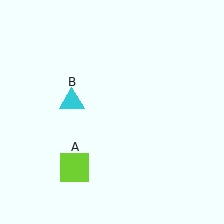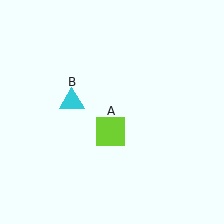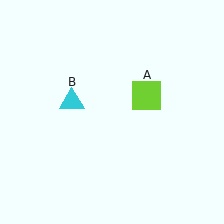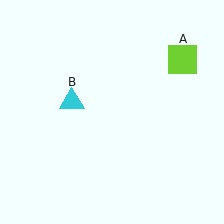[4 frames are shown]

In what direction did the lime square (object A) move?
The lime square (object A) moved up and to the right.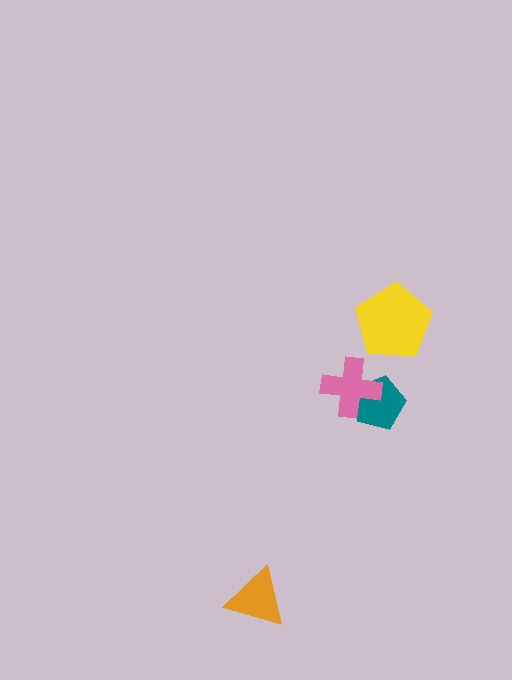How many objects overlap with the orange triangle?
0 objects overlap with the orange triangle.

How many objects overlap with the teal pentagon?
1 object overlaps with the teal pentagon.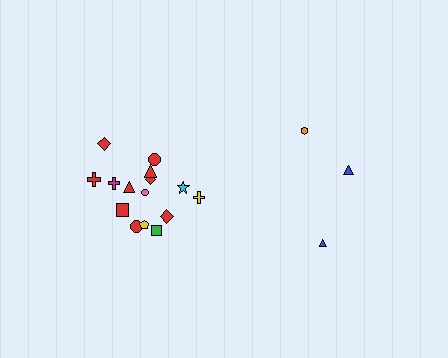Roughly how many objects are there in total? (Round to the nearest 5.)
Roughly 20 objects in total.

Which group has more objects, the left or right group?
The left group.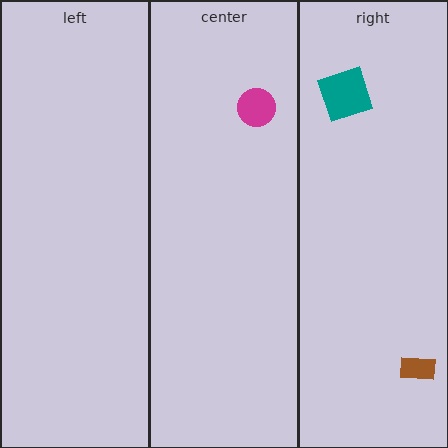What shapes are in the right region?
The teal square, the brown rectangle.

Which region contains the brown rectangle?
The right region.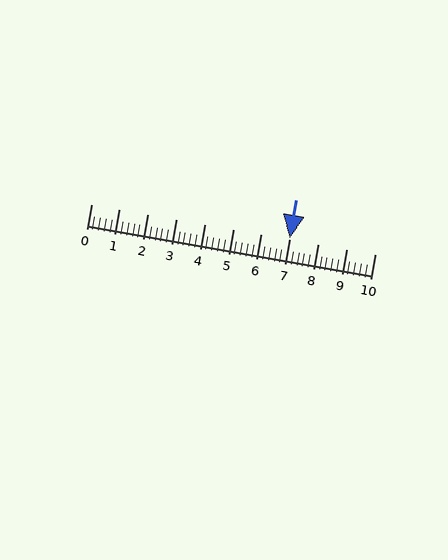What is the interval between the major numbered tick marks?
The major tick marks are spaced 1 units apart.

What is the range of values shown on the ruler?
The ruler shows values from 0 to 10.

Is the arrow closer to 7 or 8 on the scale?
The arrow is closer to 7.